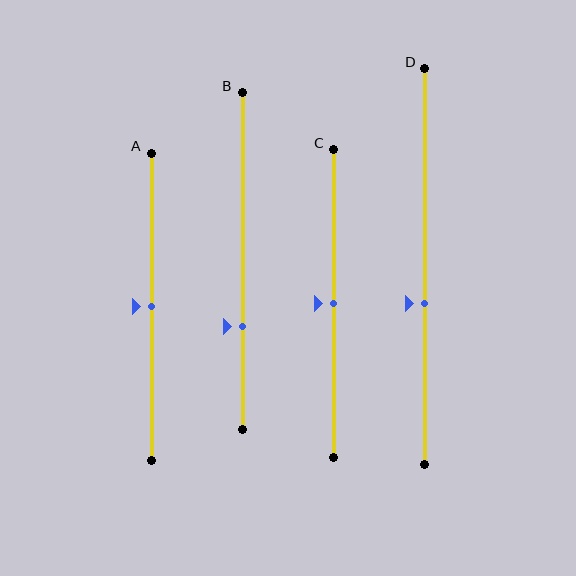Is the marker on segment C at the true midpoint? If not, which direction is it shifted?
Yes, the marker on segment C is at the true midpoint.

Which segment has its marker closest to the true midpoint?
Segment A has its marker closest to the true midpoint.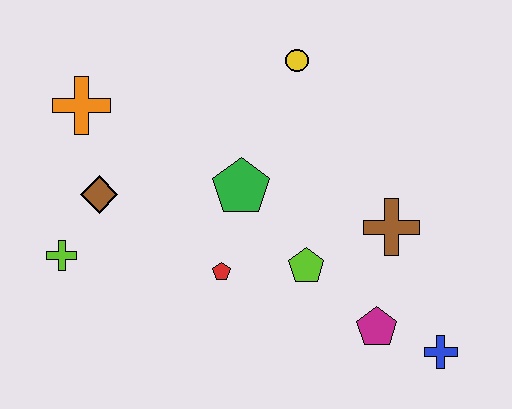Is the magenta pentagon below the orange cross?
Yes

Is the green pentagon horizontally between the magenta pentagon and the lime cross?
Yes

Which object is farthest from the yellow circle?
The blue cross is farthest from the yellow circle.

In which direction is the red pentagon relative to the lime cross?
The red pentagon is to the right of the lime cross.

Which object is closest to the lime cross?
The brown diamond is closest to the lime cross.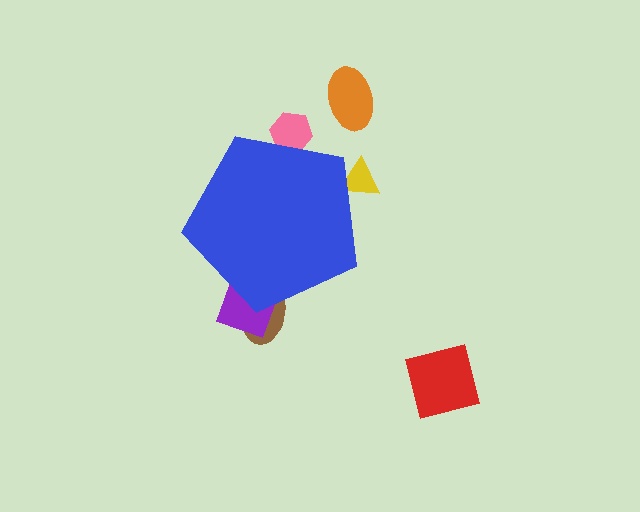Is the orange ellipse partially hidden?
No, the orange ellipse is fully visible.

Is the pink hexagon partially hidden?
Yes, the pink hexagon is partially hidden behind the blue pentagon.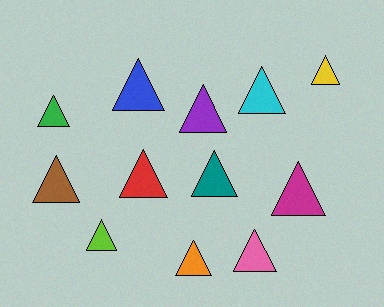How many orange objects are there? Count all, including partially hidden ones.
There is 1 orange object.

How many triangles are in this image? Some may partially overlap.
There are 12 triangles.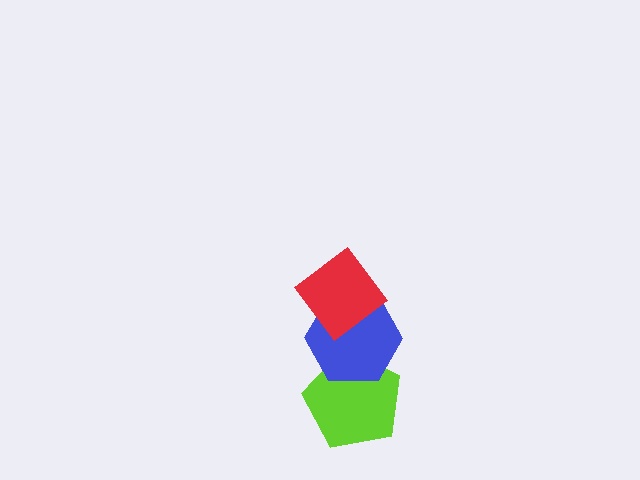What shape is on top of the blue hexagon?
The red diamond is on top of the blue hexagon.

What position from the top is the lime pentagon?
The lime pentagon is 3rd from the top.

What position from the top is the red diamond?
The red diamond is 1st from the top.